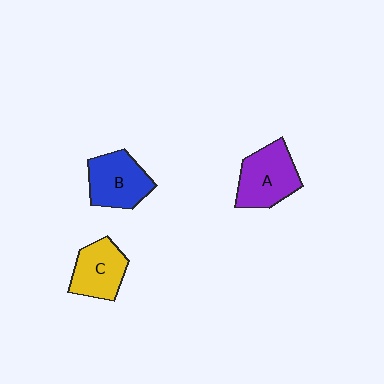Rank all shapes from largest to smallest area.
From largest to smallest: A (purple), B (blue), C (yellow).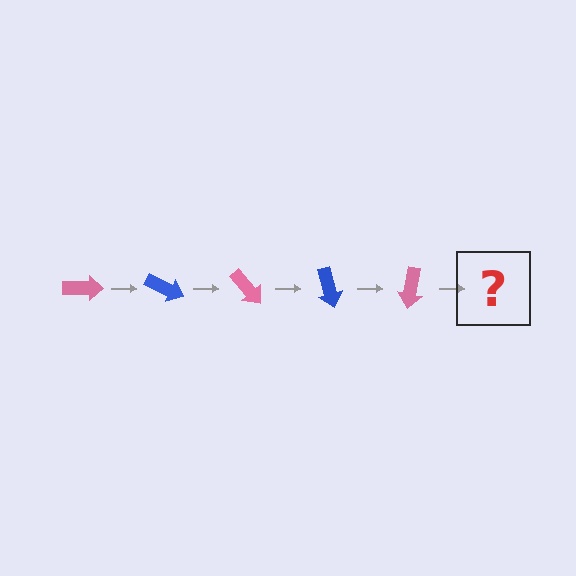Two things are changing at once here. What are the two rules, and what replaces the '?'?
The two rules are that it rotates 25 degrees each step and the color cycles through pink and blue. The '?' should be a blue arrow, rotated 125 degrees from the start.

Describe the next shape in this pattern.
It should be a blue arrow, rotated 125 degrees from the start.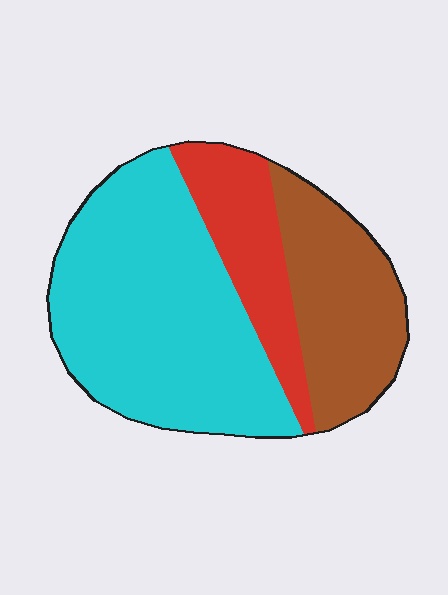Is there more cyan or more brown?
Cyan.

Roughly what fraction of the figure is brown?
Brown covers around 25% of the figure.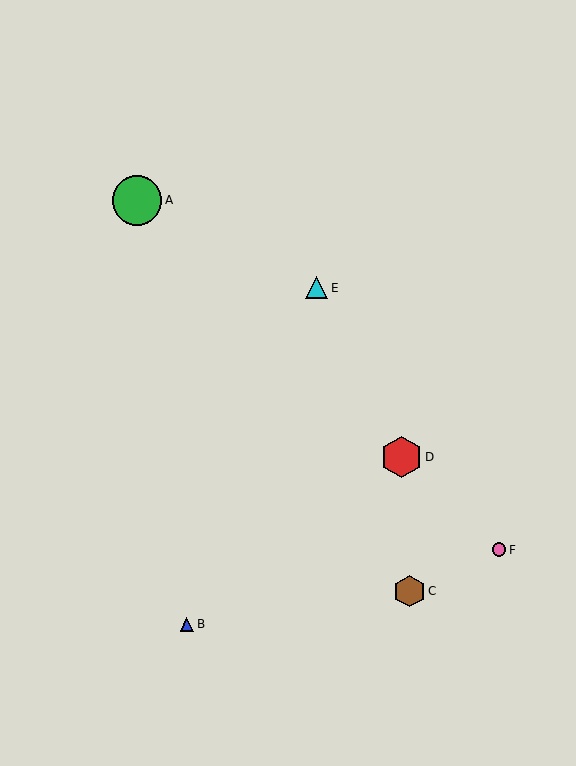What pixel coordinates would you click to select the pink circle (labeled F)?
Click at (499, 550) to select the pink circle F.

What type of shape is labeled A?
Shape A is a green circle.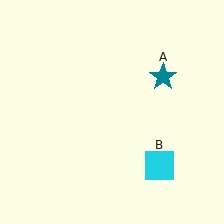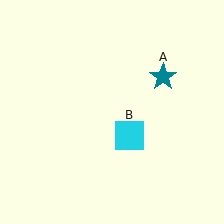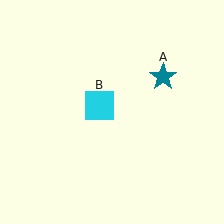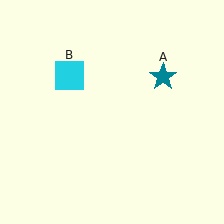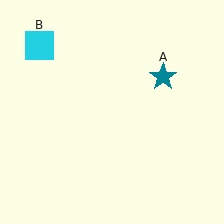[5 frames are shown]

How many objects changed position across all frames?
1 object changed position: cyan square (object B).